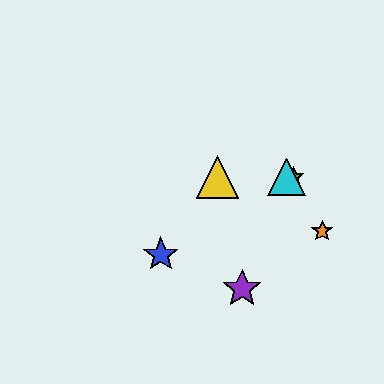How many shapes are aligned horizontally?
4 shapes (the red triangle, the green star, the yellow triangle, the cyan triangle) are aligned horizontally.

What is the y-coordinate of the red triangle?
The red triangle is at y≈177.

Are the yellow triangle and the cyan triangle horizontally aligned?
Yes, both are at y≈177.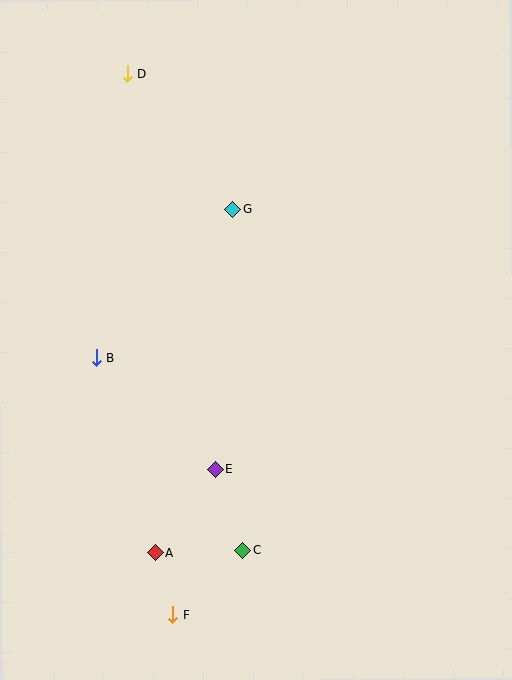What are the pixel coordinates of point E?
Point E is at (215, 470).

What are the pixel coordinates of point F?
Point F is at (173, 615).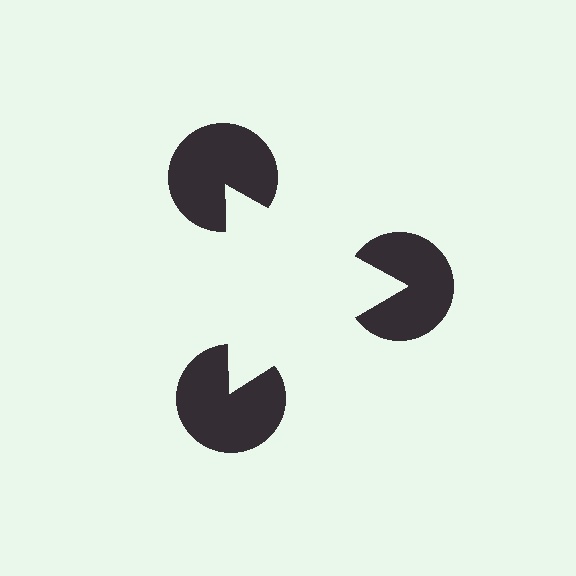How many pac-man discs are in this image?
There are 3 — one at each vertex of the illusory triangle.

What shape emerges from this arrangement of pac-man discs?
An illusory triangle — its edges are inferred from the aligned wedge cuts in the pac-man discs, not physically drawn.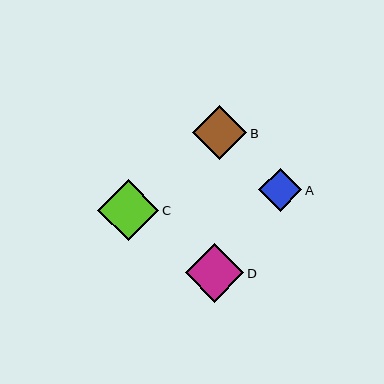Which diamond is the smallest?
Diamond A is the smallest with a size of approximately 43 pixels.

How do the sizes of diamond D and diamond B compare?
Diamond D and diamond B are approximately the same size.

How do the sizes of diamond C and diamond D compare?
Diamond C and diamond D are approximately the same size.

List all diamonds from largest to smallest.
From largest to smallest: C, D, B, A.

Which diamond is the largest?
Diamond C is the largest with a size of approximately 61 pixels.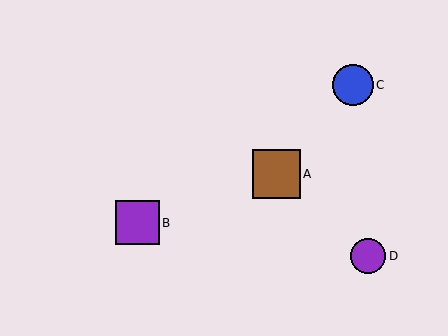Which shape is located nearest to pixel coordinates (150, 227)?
The purple square (labeled B) at (137, 223) is nearest to that location.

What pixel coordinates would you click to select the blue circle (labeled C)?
Click at (353, 85) to select the blue circle C.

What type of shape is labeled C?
Shape C is a blue circle.